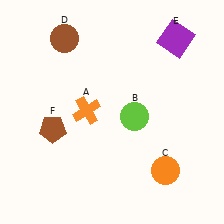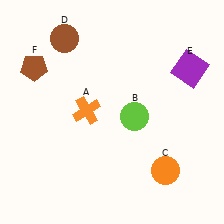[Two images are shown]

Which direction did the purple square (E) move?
The purple square (E) moved down.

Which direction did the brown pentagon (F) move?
The brown pentagon (F) moved up.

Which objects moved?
The objects that moved are: the purple square (E), the brown pentagon (F).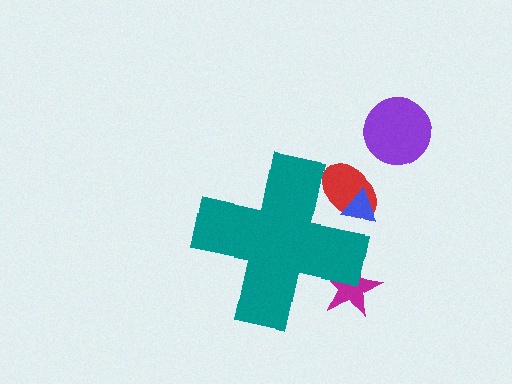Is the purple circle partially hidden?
No, the purple circle is fully visible.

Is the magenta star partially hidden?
Yes, the magenta star is partially hidden behind the teal cross.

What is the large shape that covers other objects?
A teal cross.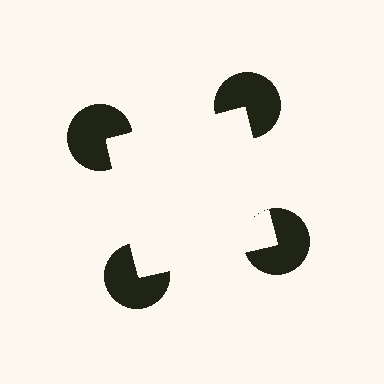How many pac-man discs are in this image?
There are 4 — one at each vertex of the illusory square.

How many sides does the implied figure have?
4 sides.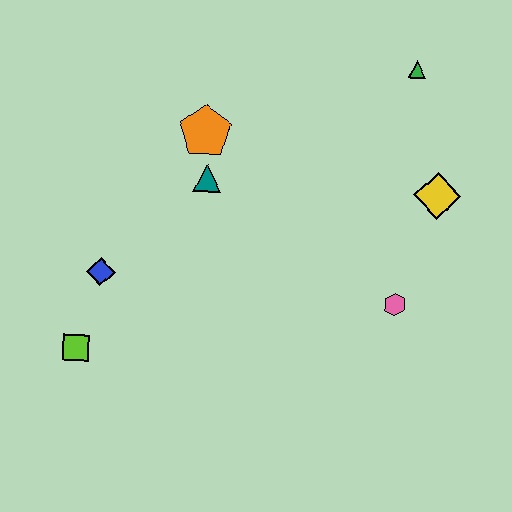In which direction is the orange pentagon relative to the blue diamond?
The orange pentagon is above the blue diamond.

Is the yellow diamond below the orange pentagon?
Yes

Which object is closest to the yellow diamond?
The pink hexagon is closest to the yellow diamond.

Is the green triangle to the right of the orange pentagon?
Yes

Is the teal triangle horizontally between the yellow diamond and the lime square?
Yes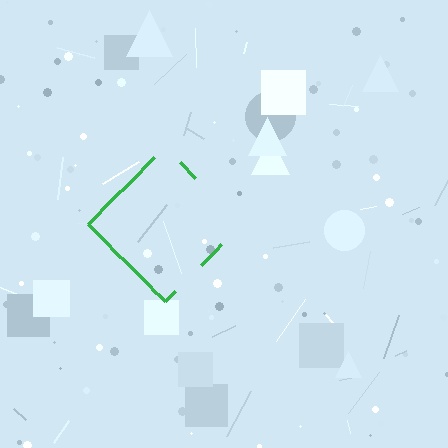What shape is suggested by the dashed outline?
The dashed outline suggests a diamond.